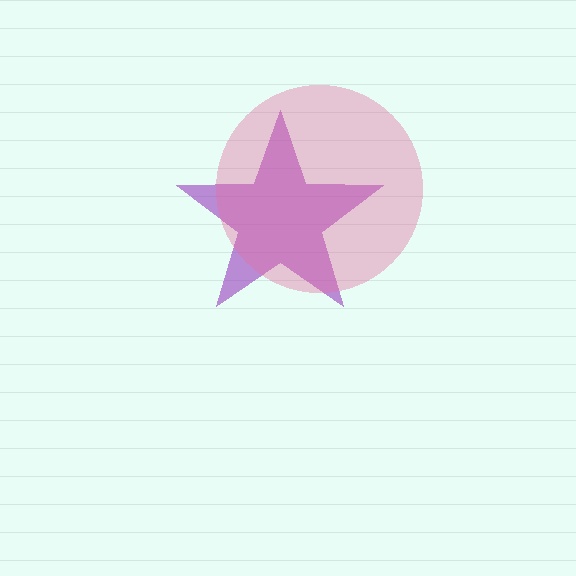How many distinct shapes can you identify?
There are 2 distinct shapes: a purple star, a pink circle.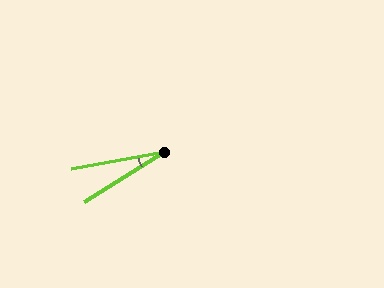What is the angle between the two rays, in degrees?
Approximately 22 degrees.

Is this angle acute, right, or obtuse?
It is acute.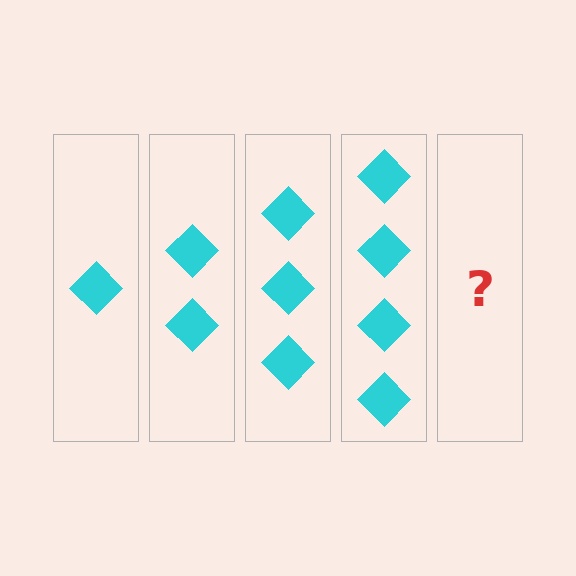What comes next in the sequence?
The next element should be 5 diamonds.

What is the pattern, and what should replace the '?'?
The pattern is that each step adds one more diamond. The '?' should be 5 diamonds.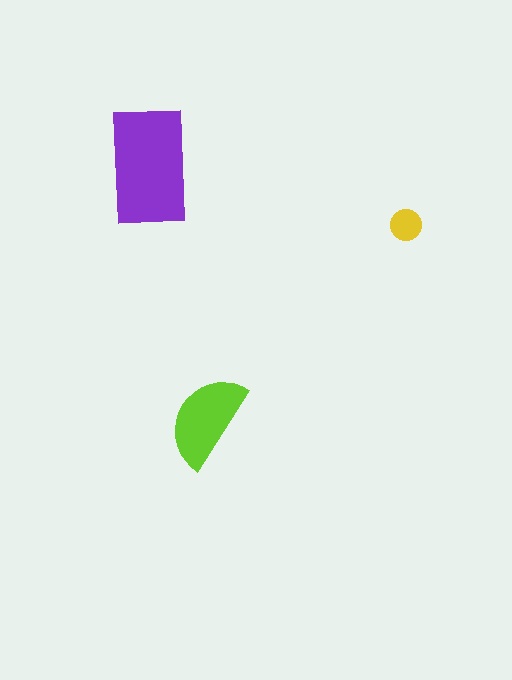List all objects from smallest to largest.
The yellow circle, the lime semicircle, the purple rectangle.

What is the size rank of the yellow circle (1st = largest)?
3rd.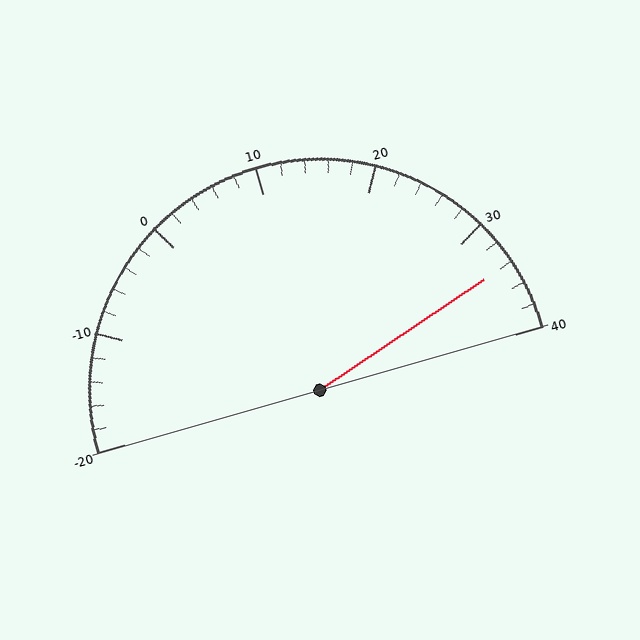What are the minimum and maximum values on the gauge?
The gauge ranges from -20 to 40.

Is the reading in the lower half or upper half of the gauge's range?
The reading is in the upper half of the range (-20 to 40).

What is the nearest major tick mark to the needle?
The nearest major tick mark is 30.